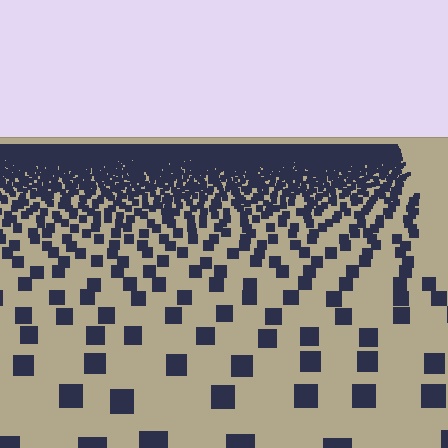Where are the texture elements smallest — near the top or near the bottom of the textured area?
Near the top.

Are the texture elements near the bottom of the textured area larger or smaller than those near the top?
Larger. Near the bottom, elements are closer to the viewer and appear at a bigger on-screen size.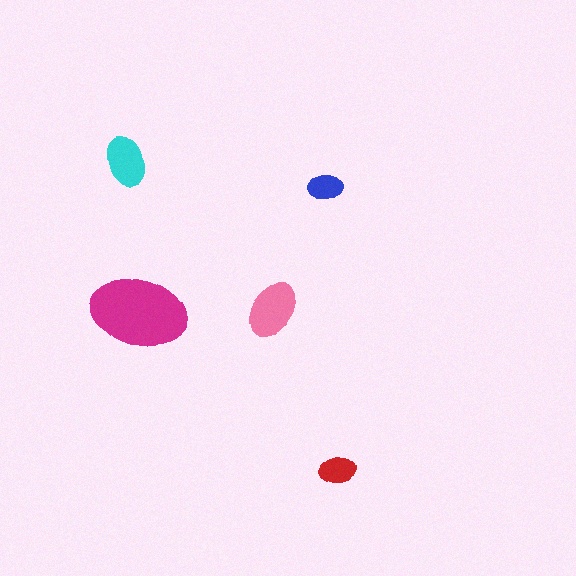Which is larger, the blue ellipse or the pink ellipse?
The pink one.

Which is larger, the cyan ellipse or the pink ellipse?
The pink one.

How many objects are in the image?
There are 5 objects in the image.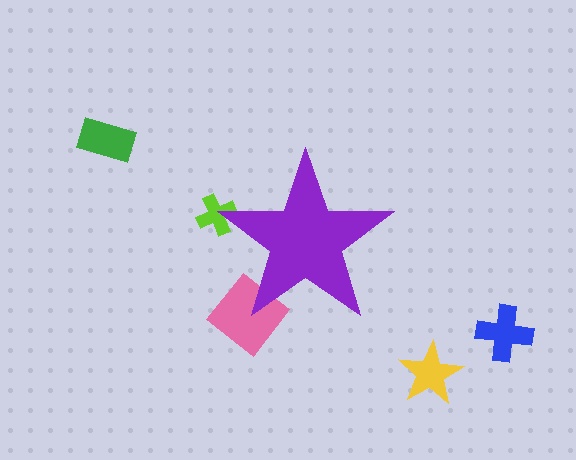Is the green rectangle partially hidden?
No, the green rectangle is fully visible.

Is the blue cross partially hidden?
No, the blue cross is fully visible.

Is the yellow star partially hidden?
No, the yellow star is fully visible.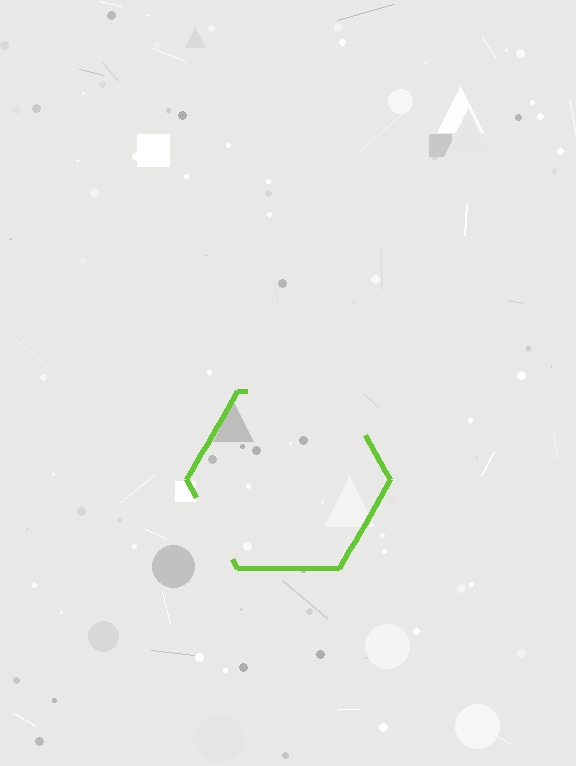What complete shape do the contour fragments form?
The contour fragments form a hexagon.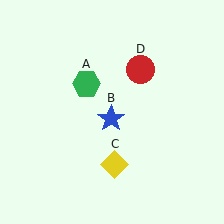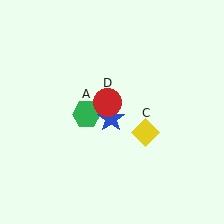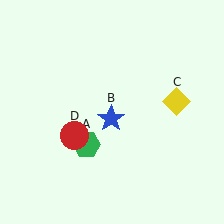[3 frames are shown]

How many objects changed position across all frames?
3 objects changed position: green hexagon (object A), yellow diamond (object C), red circle (object D).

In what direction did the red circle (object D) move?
The red circle (object D) moved down and to the left.